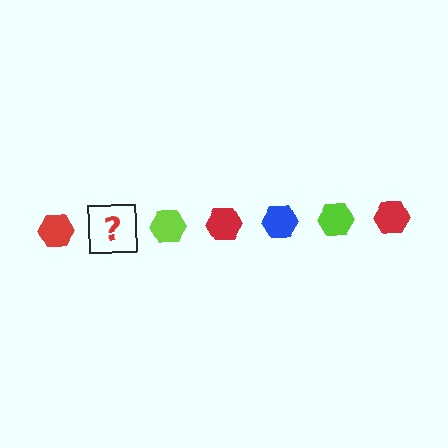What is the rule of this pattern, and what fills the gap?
The rule is that the pattern cycles through red, blue, lime hexagons. The gap should be filled with a blue hexagon.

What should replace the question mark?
The question mark should be replaced with a blue hexagon.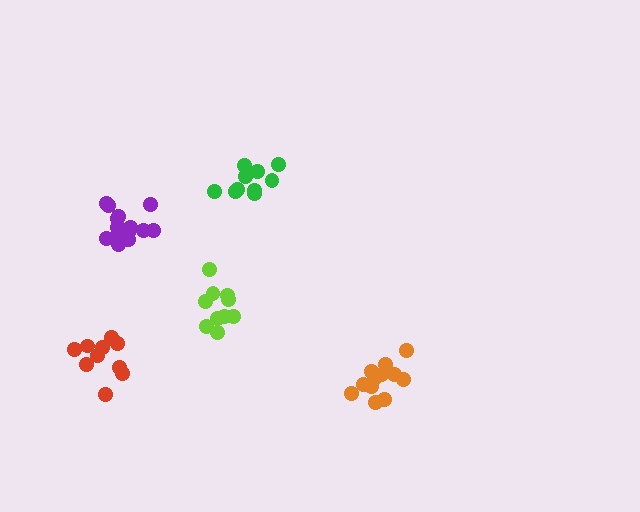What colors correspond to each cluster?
The clusters are colored: green, purple, lime, red, orange.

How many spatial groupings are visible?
There are 5 spatial groupings.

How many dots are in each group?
Group 1: 10 dots, Group 2: 16 dots, Group 3: 10 dots, Group 4: 10 dots, Group 5: 13 dots (59 total).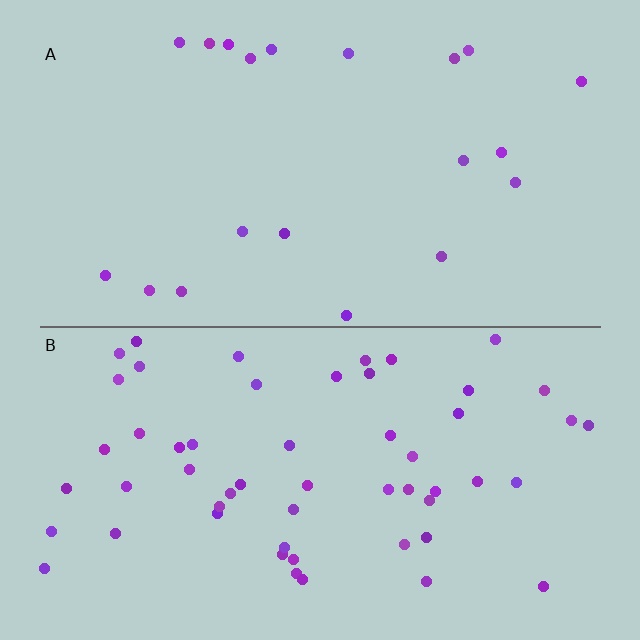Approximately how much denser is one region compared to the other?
Approximately 2.8× — region B over region A.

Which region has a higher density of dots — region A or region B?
B (the bottom).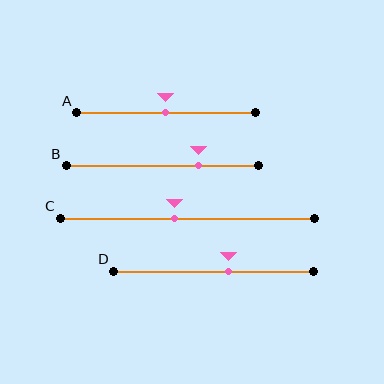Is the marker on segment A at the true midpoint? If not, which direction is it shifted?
Yes, the marker on segment A is at the true midpoint.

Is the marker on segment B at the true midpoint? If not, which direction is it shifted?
No, the marker on segment B is shifted to the right by about 19% of the segment length.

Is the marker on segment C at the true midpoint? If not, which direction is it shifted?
No, the marker on segment C is shifted to the left by about 5% of the segment length.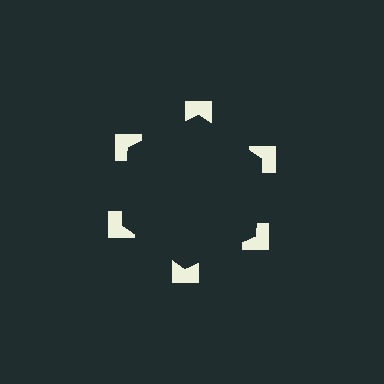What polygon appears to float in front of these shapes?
An illusory hexagon — its edges are inferred from the aligned wedge cuts in the notched squares, not physically drawn.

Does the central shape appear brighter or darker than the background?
It typically appears slightly darker than the background, even though no actual brightness change is drawn.